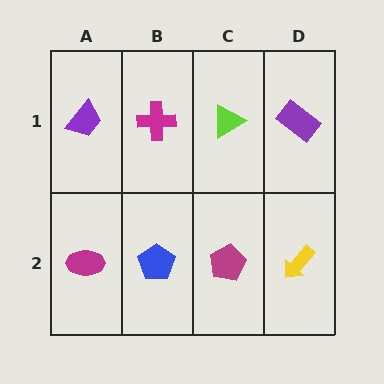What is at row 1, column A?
A purple trapezoid.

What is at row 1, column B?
A magenta cross.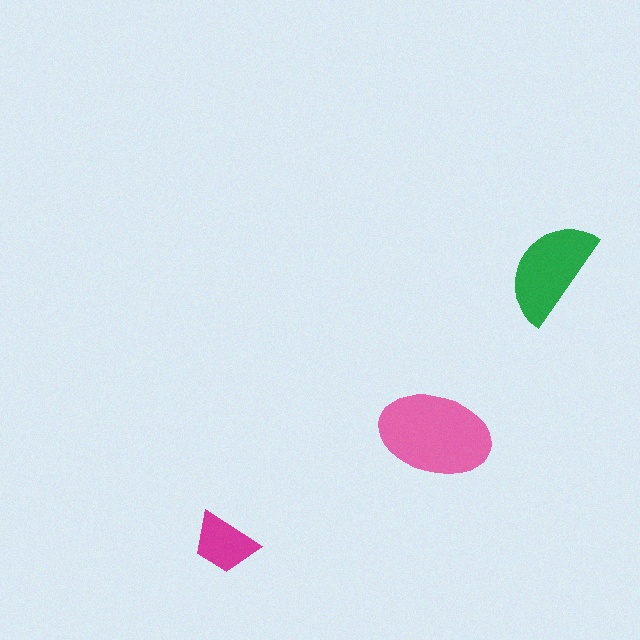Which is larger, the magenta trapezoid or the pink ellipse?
The pink ellipse.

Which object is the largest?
The pink ellipse.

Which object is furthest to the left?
The magenta trapezoid is leftmost.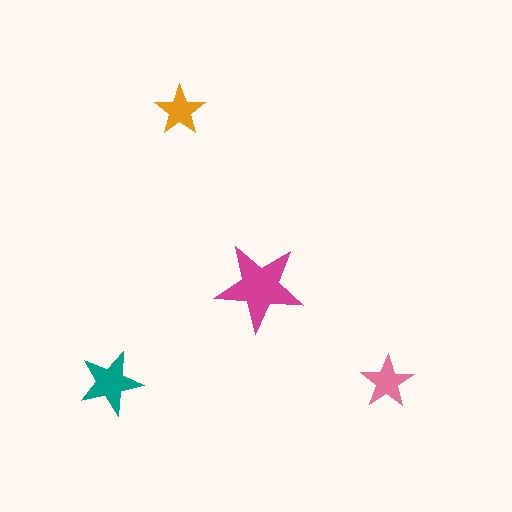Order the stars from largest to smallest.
the magenta one, the teal one, the pink one, the orange one.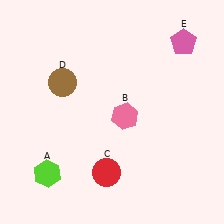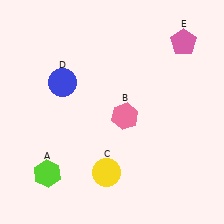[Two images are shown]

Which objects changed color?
C changed from red to yellow. D changed from brown to blue.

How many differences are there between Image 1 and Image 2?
There are 2 differences between the two images.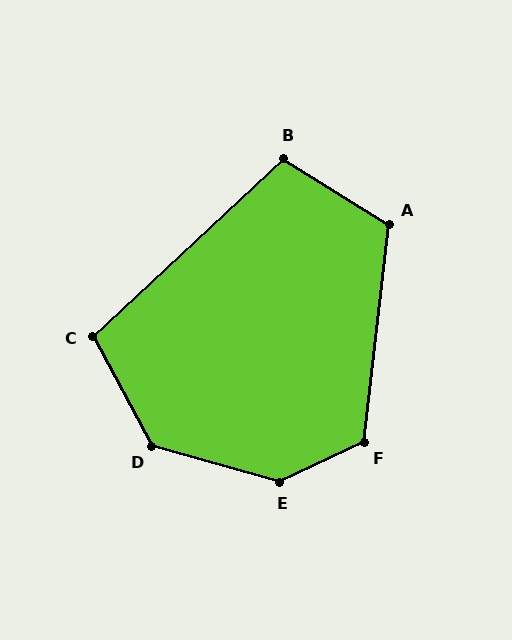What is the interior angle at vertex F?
Approximately 121 degrees (obtuse).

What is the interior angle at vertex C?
Approximately 105 degrees (obtuse).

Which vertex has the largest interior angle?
E, at approximately 139 degrees.